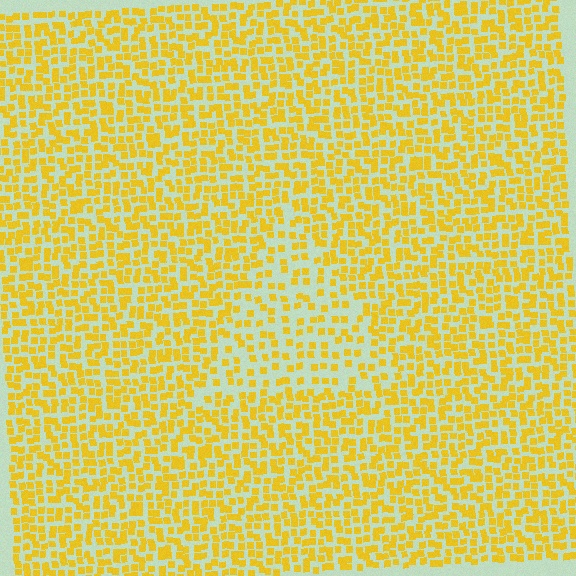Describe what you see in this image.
The image contains small yellow elements arranged at two different densities. A triangle-shaped region is visible where the elements are less densely packed than the surrounding area.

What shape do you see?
I see a triangle.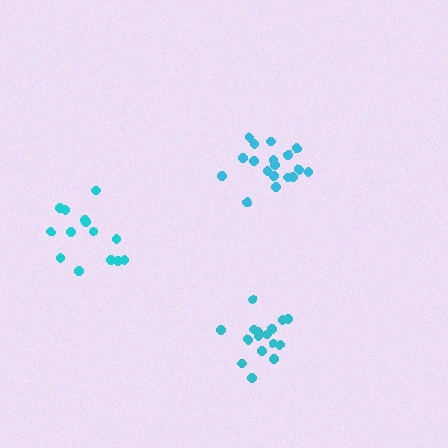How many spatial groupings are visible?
There are 3 spatial groupings.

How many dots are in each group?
Group 1: 14 dots, Group 2: 18 dots, Group 3: 16 dots (48 total).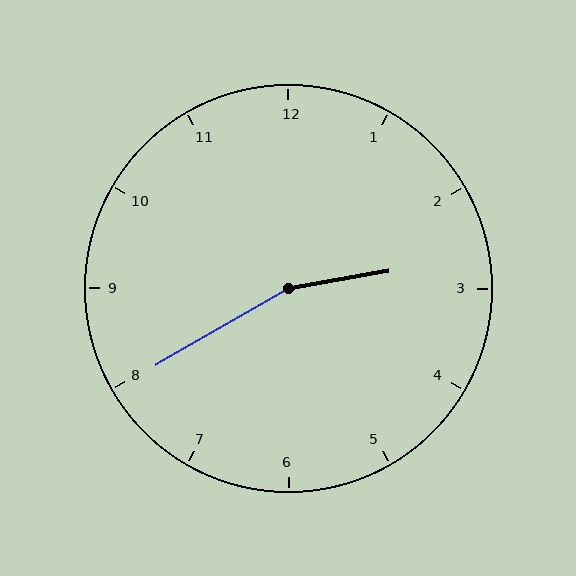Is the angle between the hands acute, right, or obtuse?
It is obtuse.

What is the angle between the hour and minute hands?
Approximately 160 degrees.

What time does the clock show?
2:40.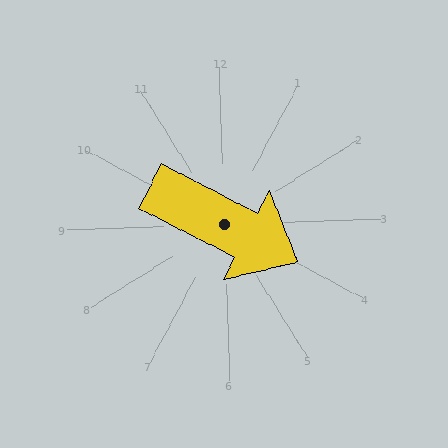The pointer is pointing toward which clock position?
Roughly 4 o'clock.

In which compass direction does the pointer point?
Southeast.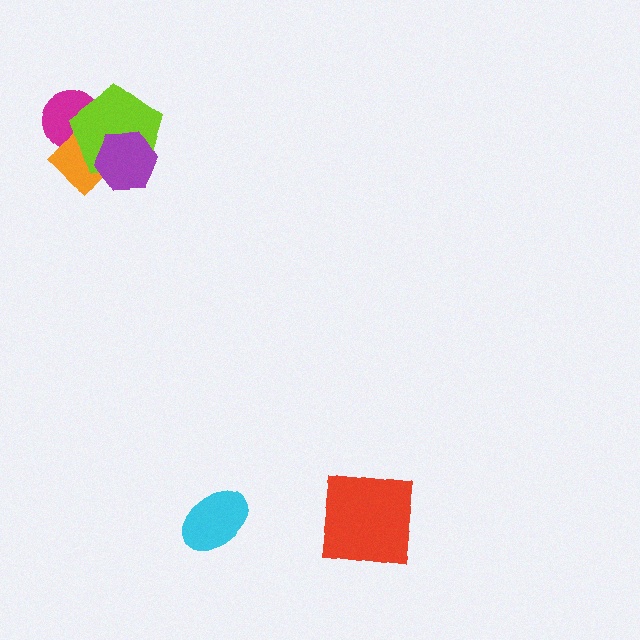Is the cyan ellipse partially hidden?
No, no other shape covers it.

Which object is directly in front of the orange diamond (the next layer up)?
The lime pentagon is directly in front of the orange diamond.